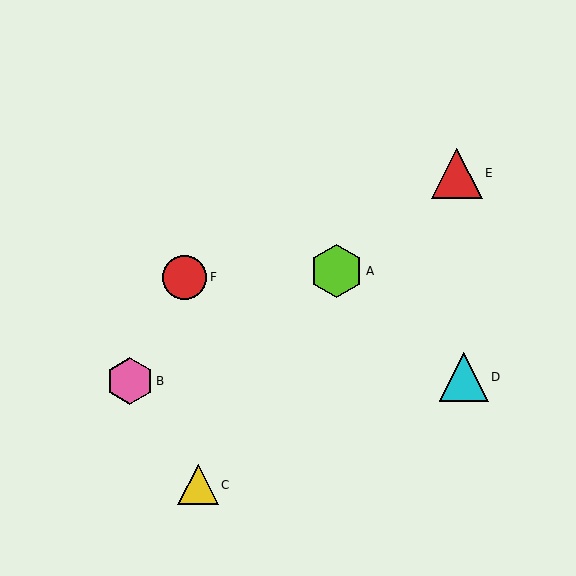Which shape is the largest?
The lime hexagon (labeled A) is the largest.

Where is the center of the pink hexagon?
The center of the pink hexagon is at (130, 381).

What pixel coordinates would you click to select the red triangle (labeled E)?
Click at (457, 173) to select the red triangle E.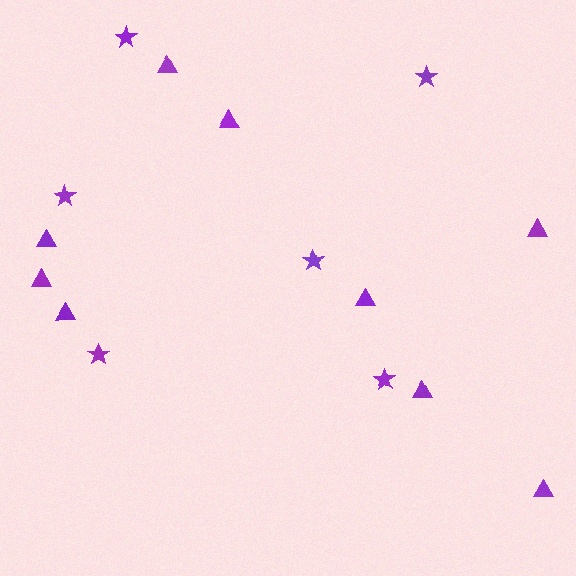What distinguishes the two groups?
There are 2 groups: one group of triangles (9) and one group of stars (6).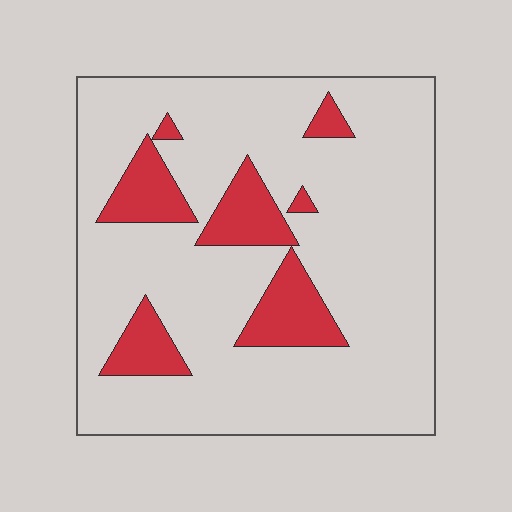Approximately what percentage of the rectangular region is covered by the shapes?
Approximately 15%.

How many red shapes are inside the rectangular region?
7.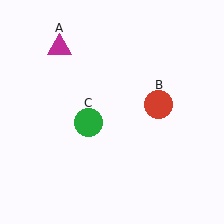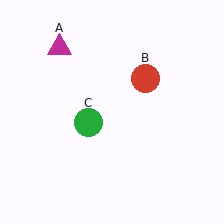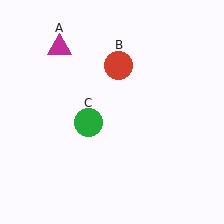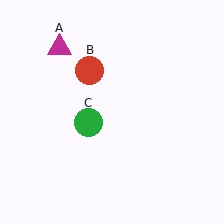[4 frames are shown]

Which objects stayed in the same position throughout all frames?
Magenta triangle (object A) and green circle (object C) remained stationary.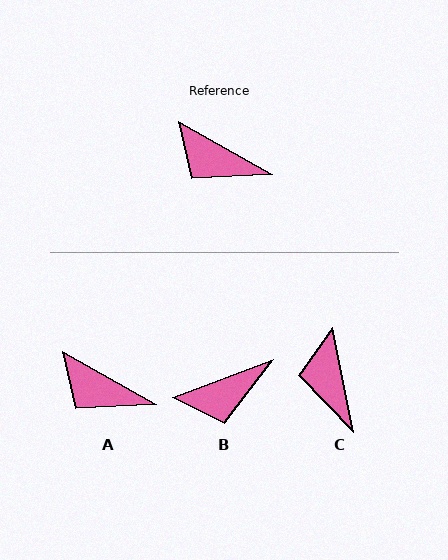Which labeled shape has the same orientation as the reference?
A.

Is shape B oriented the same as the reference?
No, it is off by about 50 degrees.